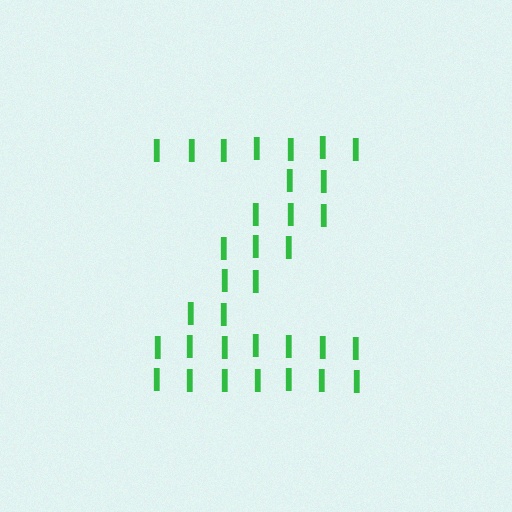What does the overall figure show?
The overall figure shows the letter Z.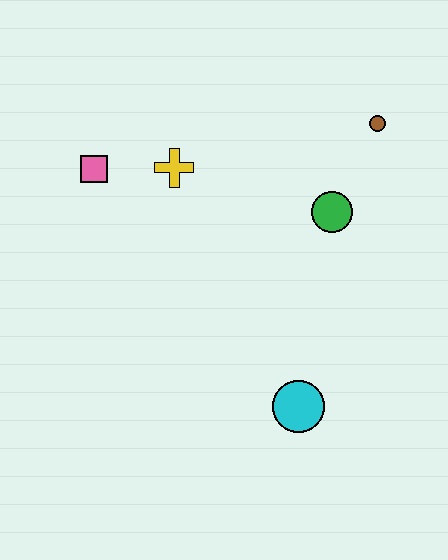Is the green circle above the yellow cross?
No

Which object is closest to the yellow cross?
The pink square is closest to the yellow cross.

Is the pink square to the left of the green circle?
Yes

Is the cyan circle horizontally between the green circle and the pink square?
Yes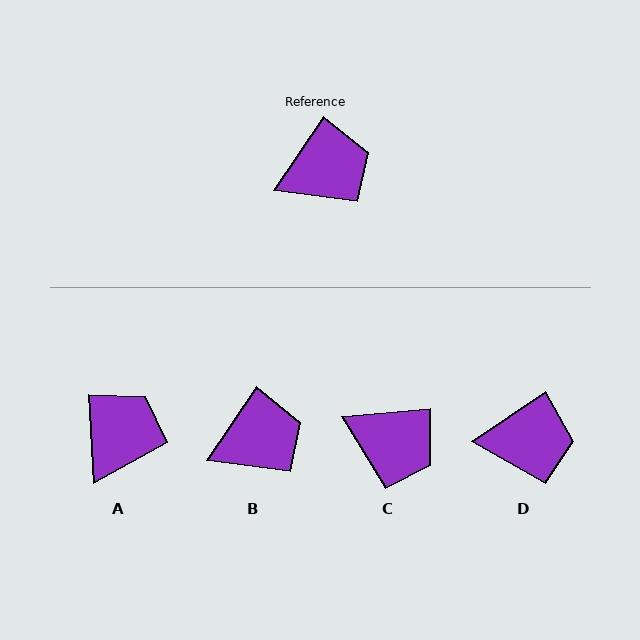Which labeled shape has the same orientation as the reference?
B.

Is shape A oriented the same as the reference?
No, it is off by about 37 degrees.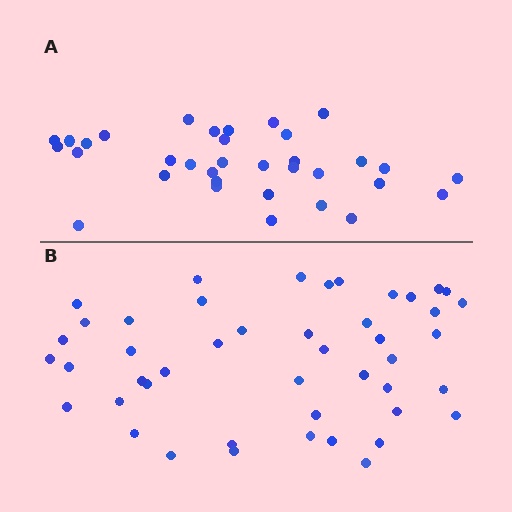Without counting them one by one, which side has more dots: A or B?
Region B (the bottom region) has more dots.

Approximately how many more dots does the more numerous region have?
Region B has roughly 12 or so more dots than region A.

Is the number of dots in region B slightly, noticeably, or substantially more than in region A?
Region B has noticeably more, but not dramatically so. The ratio is roughly 1.4 to 1.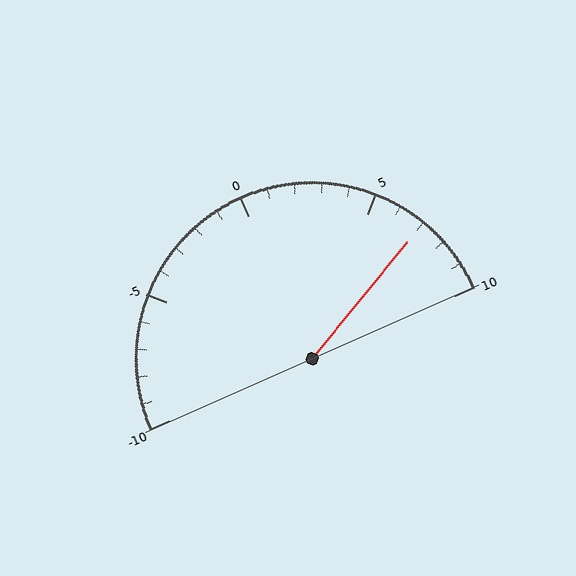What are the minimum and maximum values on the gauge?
The gauge ranges from -10 to 10.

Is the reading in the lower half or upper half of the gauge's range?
The reading is in the upper half of the range (-10 to 10).